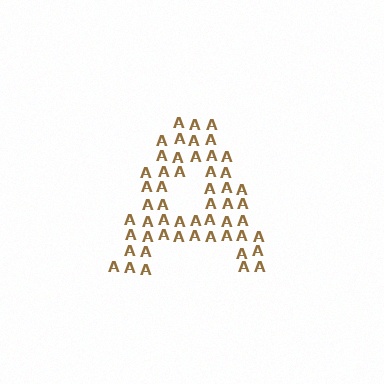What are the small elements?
The small elements are letter A's.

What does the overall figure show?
The overall figure shows the letter A.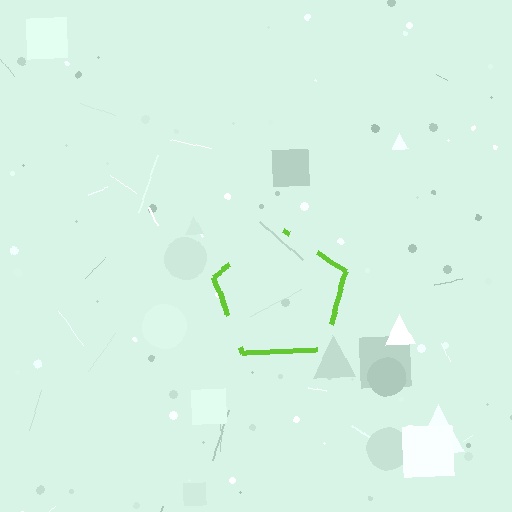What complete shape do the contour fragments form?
The contour fragments form a pentagon.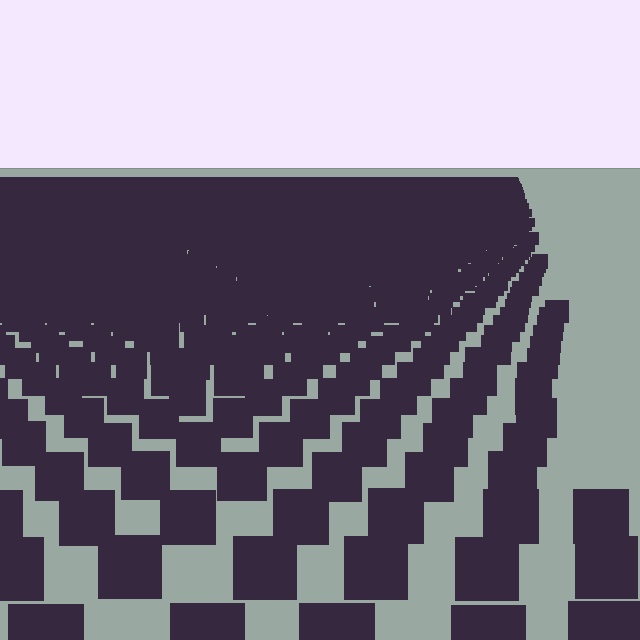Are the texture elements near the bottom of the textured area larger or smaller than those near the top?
Larger. Near the bottom, elements are closer to the viewer and appear at a bigger on-screen size.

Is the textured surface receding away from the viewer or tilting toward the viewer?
The surface is receding away from the viewer. Texture elements get smaller and denser toward the top.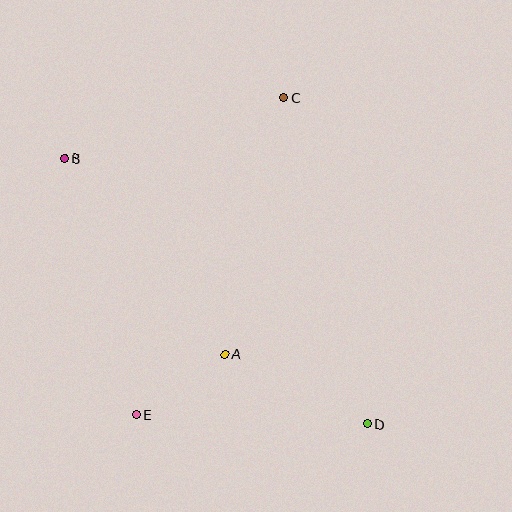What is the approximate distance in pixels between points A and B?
The distance between A and B is approximately 253 pixels.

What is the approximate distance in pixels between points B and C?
The distance between B and C is approximately 227 pixels.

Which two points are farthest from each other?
Points B and D are farthest from each other.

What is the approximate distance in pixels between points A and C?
The distance between A and C is approximately 263 pixels.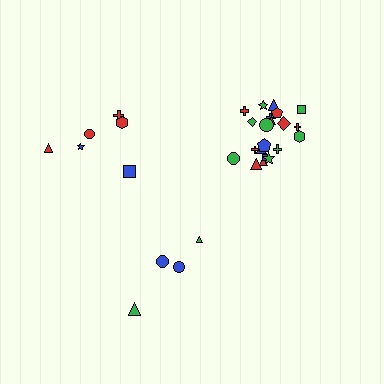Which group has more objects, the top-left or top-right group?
The top-right group.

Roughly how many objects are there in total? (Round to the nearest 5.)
Roughly 30 objects in total.